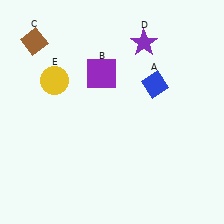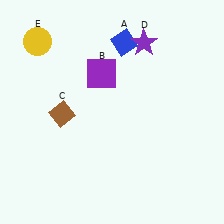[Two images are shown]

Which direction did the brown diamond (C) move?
The brown diamond (C) moved down.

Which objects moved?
The objects that moved are: the blue diamond (A), the brown diamond (C), the yellow circle (E).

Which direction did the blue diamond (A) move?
The blue diamond (A) moved up.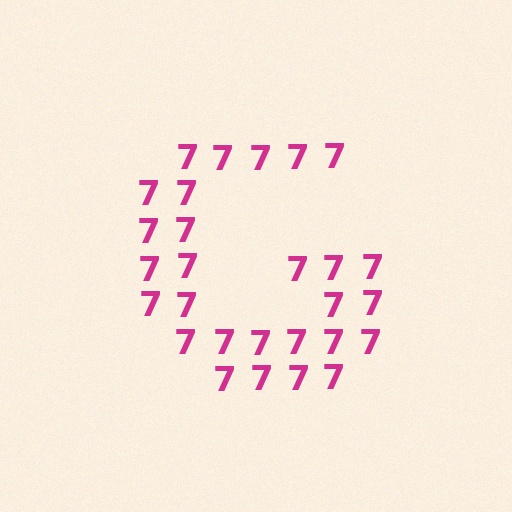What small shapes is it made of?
It is made of small digit 7's.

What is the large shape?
The large shape is the letter G.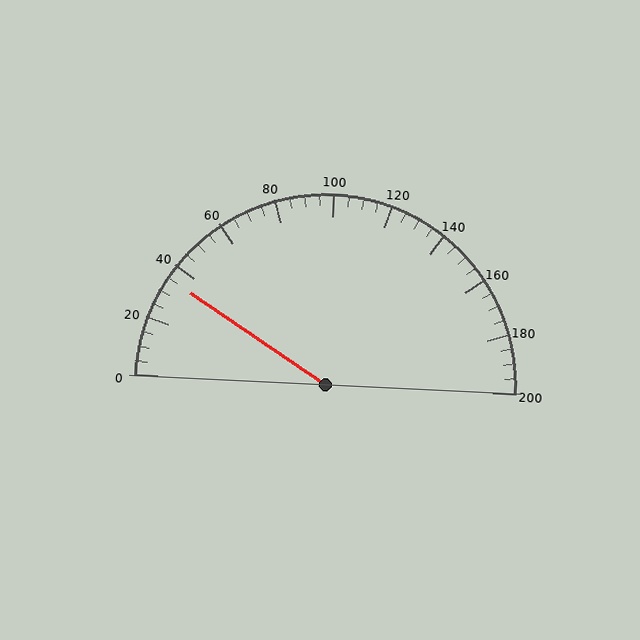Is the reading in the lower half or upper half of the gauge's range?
The reading is in the lower half of the range (0 to 200).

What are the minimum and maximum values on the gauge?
The gauge ranges from 0 to 200.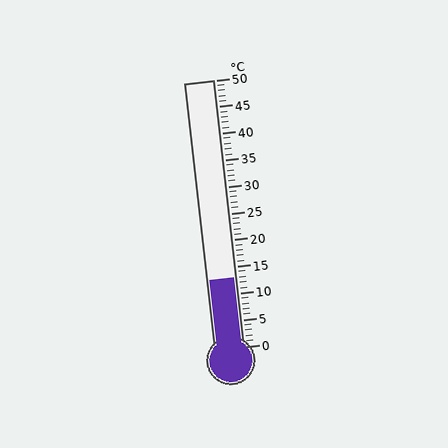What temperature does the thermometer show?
The thermometer shows approximately 13°C.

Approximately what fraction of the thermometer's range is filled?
The thermometer is filled to approximately 25% of its range.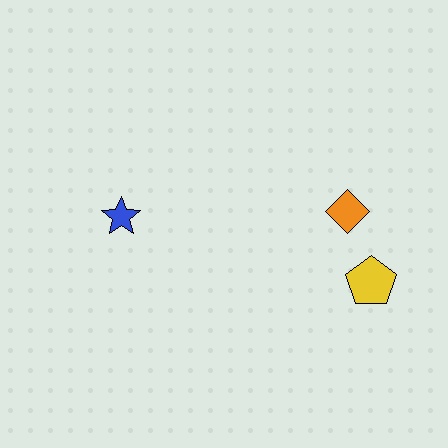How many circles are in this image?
There are no circles.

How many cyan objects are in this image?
There are no cyan objects.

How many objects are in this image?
There are 3 objects.